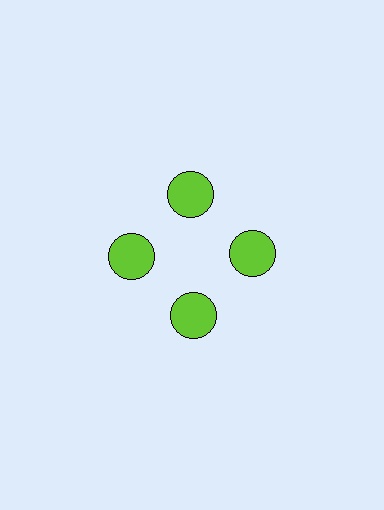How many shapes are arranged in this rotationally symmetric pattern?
There are 4 shapes, arranged in 4 groups of 1.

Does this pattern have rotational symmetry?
Yes, this pattern has 4-fold rotational symmetry. It looks the same after rotating 90 degrees around the center.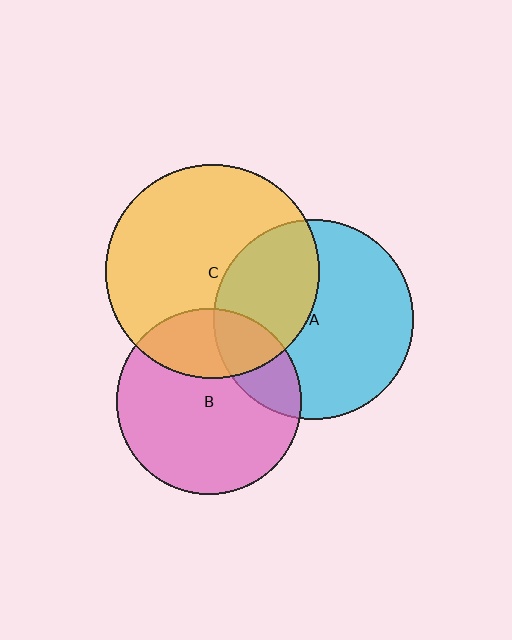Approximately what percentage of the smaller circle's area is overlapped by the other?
Approximately 20%.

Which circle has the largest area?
Circle C (yellow).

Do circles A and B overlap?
Yes.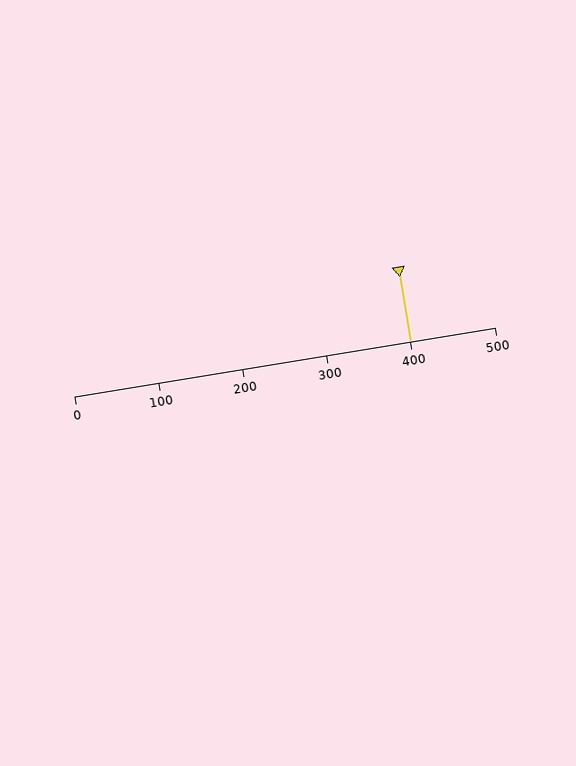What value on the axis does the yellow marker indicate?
The marker indicates approximately 400.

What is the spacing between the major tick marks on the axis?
The major ticks are spaced 100 apart.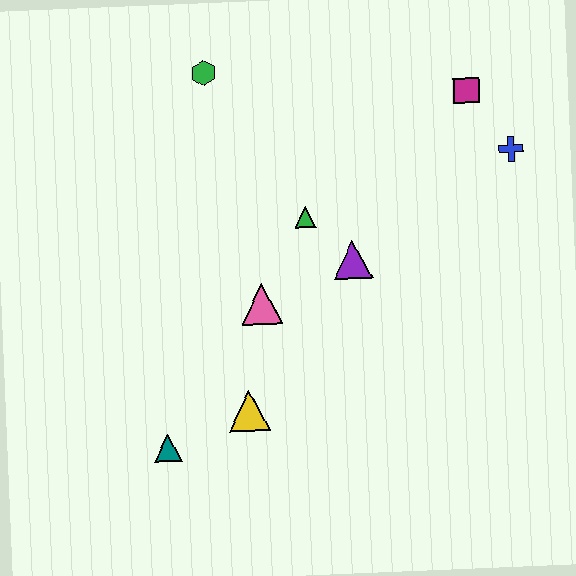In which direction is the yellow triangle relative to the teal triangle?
The yellow triangle is to the right of the teal triangle.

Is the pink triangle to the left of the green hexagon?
No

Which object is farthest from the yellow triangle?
The magenta square is farthest from the yellow triangle.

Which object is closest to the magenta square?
The blue cross is closest to the magenta square.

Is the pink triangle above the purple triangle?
No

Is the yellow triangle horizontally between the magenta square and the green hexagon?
Yes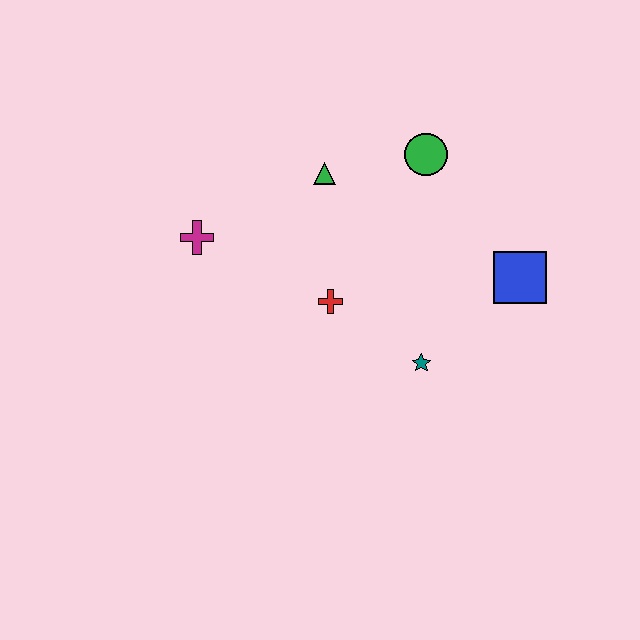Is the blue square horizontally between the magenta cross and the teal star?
No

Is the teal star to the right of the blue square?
No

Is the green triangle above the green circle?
No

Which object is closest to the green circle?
The green triangle is closest to the green circle.